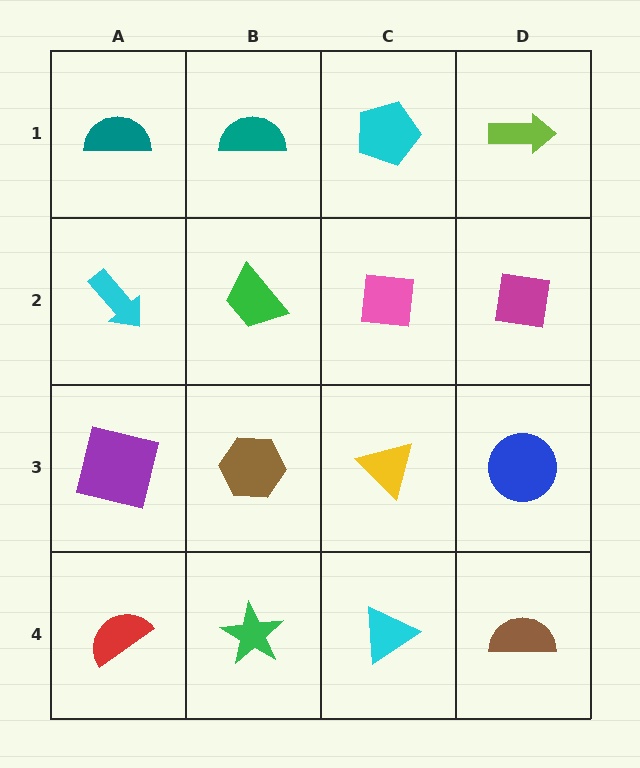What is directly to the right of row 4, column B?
A cyan triangle.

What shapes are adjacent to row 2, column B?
A teal semicircle (row 1, column B), a brown hexagon (row 3, column B), a cyan arrow (row 2, column A), a pink square (row 2, column C).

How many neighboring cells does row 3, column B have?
4.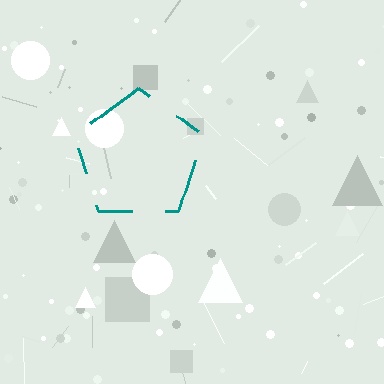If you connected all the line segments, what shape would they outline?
They would outline a pentagon.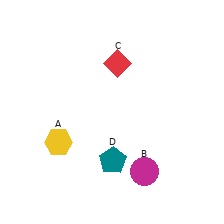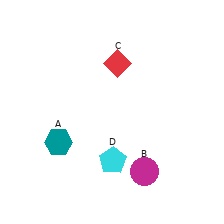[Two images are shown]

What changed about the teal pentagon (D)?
In Image 1, D is teal. In Image 2, it changed to cyan.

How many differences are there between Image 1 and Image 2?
There are 2 differences between the two images.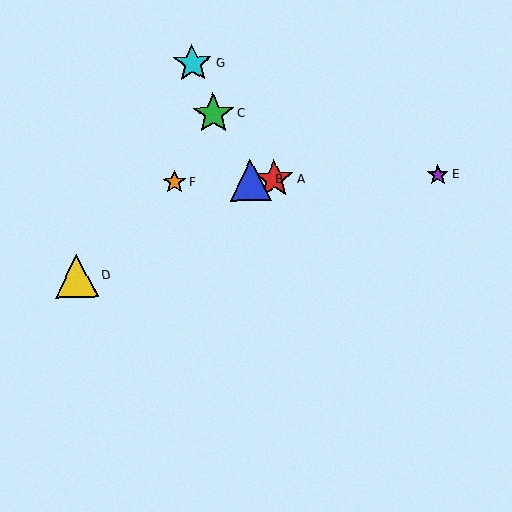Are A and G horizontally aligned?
No, A is at y≈179 and G is at y≈63.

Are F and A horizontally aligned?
Yes, both are at y≈182.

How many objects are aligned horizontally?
4 objects (A, B, E, F) are aligned horizontally.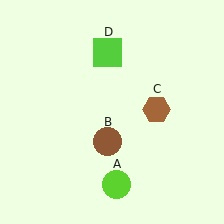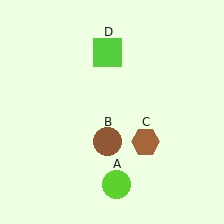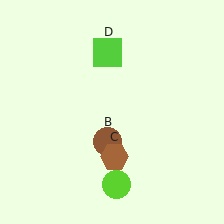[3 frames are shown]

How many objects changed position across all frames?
1 object changed position: brown hexagon (object C).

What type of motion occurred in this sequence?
The brown hexagon (object C) rotated clockwise around the center of the scene.